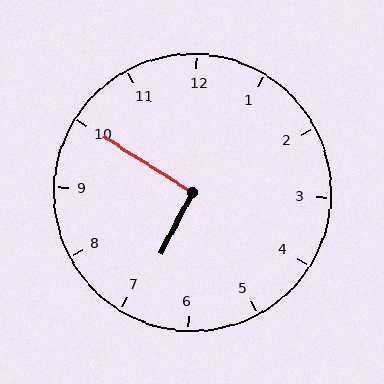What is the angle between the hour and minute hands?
Approximately 95 degrees.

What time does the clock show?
6:50.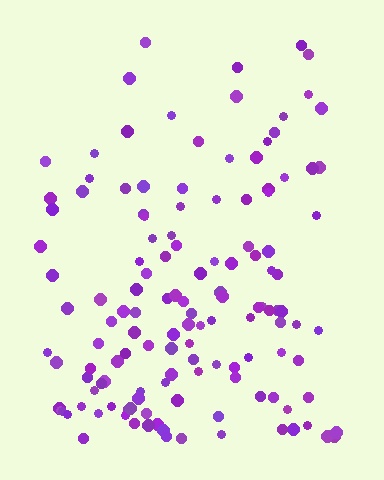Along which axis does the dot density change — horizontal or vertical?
Vertical.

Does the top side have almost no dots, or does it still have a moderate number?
Still a moderate number, just noticeably fewer than the bottom.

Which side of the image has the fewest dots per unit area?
The top.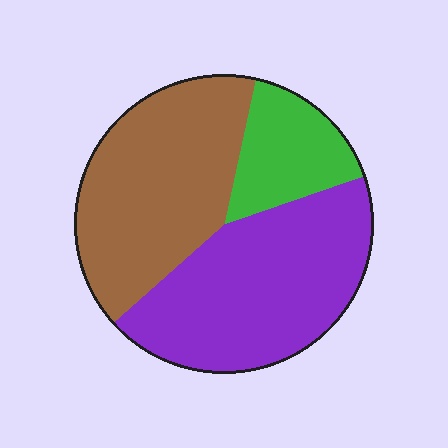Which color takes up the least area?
Green, at roughly 15%.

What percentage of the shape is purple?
Purple covers around 45% of the shape.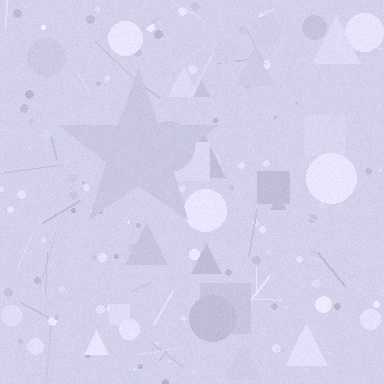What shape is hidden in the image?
A star is hidden in the image.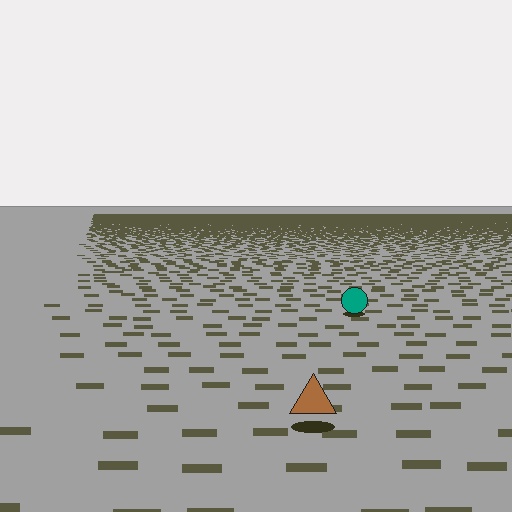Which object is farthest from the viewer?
The teal circle is farthest from the viewer. It appears smaller and the ground texture around it is denser.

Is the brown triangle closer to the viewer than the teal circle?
Yes. The brown triangle is closer — you can tell from the texture gradient: the ground texture is coarser near it.